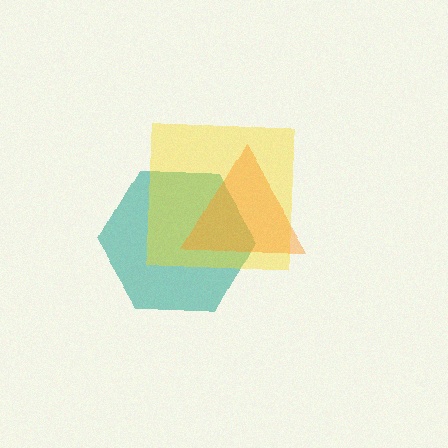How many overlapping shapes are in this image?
There are 3 overlapping shapes in the image.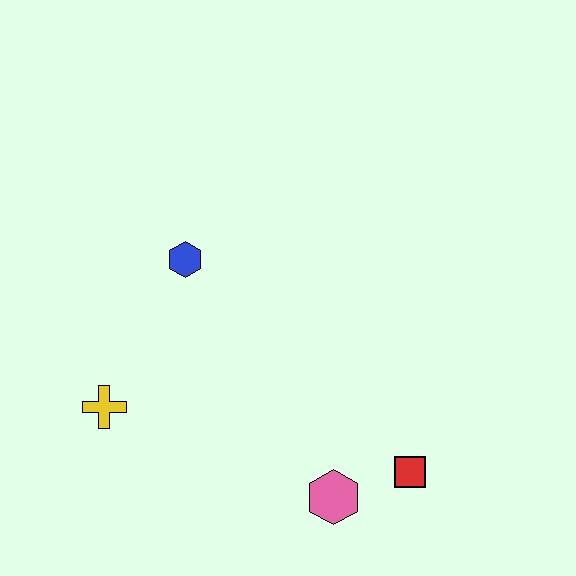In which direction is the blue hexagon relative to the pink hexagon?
The blue hexagon is above the pink hexagon.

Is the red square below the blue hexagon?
Yes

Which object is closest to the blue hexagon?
The yellow cross is closest to the blue hexagon.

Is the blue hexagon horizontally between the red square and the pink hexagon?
No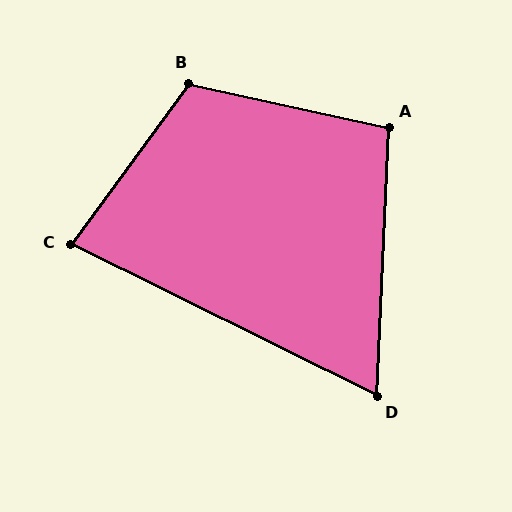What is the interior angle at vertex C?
Approximately 80 degrees (acute).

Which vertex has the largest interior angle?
B, at approximately 114 degrees.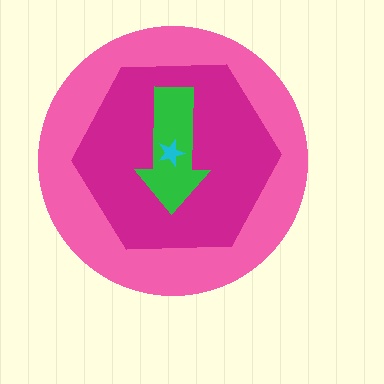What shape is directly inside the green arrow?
The cyan star.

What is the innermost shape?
The cyan star.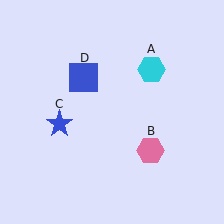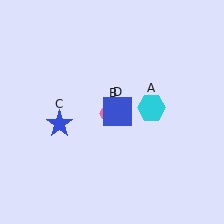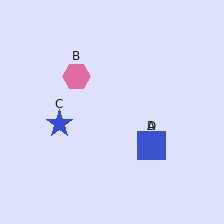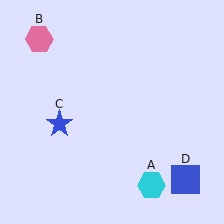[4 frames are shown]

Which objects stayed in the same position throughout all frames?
Blue star (object C) remained stationary.